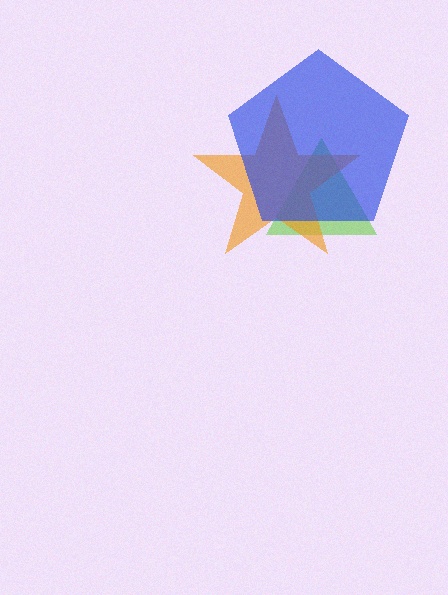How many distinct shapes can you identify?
There are 3 distinct shapes: a lime triangle, an orange star, a blue pentagon.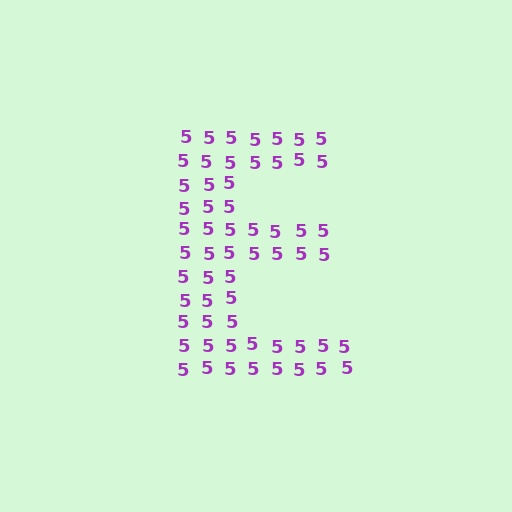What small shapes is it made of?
It is made of small digit 5's.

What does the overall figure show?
The overall figure shows the letter E.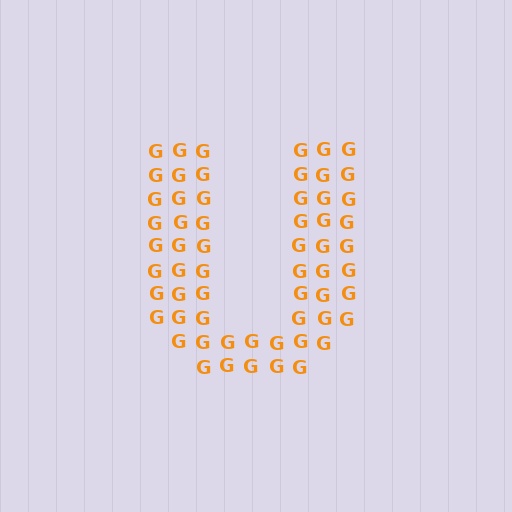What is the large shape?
The large shape is the letter U.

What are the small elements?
The small elements are letter G's.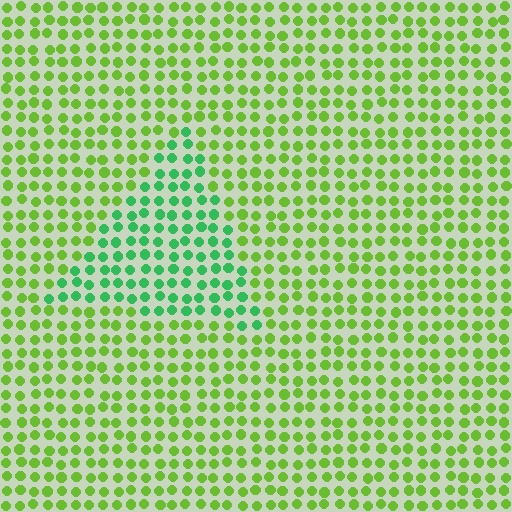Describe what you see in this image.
The image is filled with small lime elements in a uniform arrangement. A triangle-shaped region is visible where the elements are tinted to a slightly different hue, forming a subtle color boundary.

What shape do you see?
I see a triangle.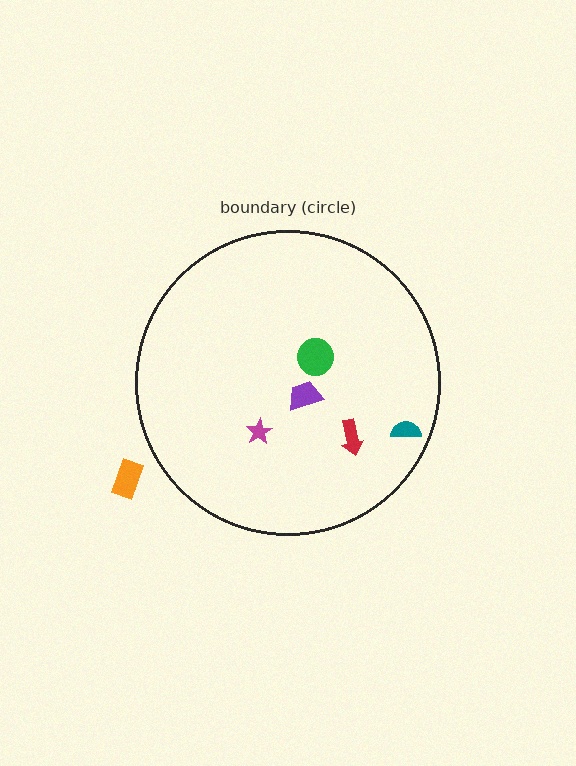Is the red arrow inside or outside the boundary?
Inside.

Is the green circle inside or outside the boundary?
Inside.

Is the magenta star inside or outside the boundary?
Inside.